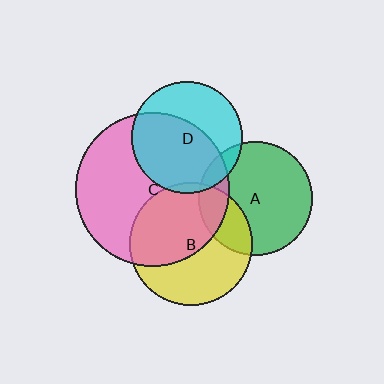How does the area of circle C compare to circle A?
Approximately 1.8 times.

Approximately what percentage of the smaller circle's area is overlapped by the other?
Approximately 60%.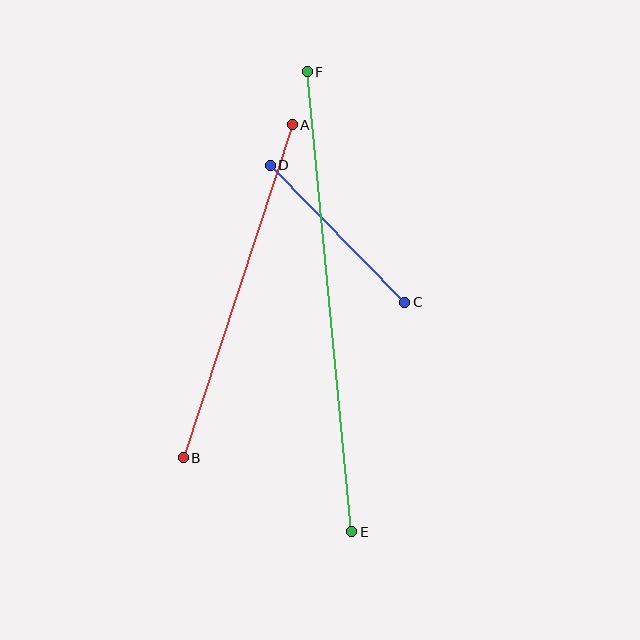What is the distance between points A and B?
The distance is approximately 351 pixels.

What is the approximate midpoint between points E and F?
The midpoint is at approximately (329, 302) pixels.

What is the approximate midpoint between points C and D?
The midpoint is at approximately (337, 234) pixels.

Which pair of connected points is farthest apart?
Points E and F are farthest apart.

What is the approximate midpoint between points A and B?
The midpoint is at approximately (238, 291) pixels.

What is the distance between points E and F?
The distance is approximately 462 pixels.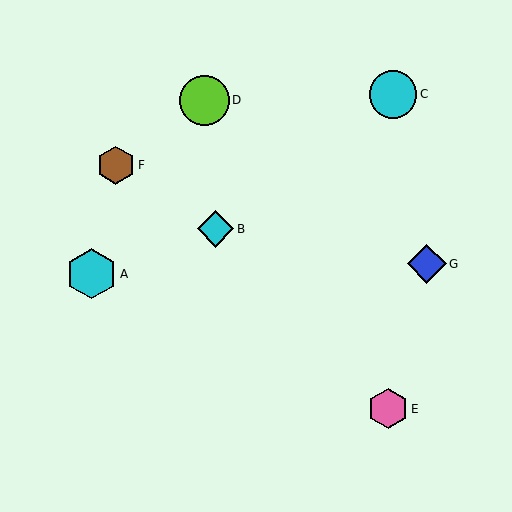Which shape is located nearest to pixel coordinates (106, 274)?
The cyan hexagon (labeled A) at (92, 274) is nearest to that location.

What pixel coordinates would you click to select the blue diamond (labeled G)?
Click at (427, 264) to select the blue diamond G.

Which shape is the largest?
The lime circle (labeled D) is the largest.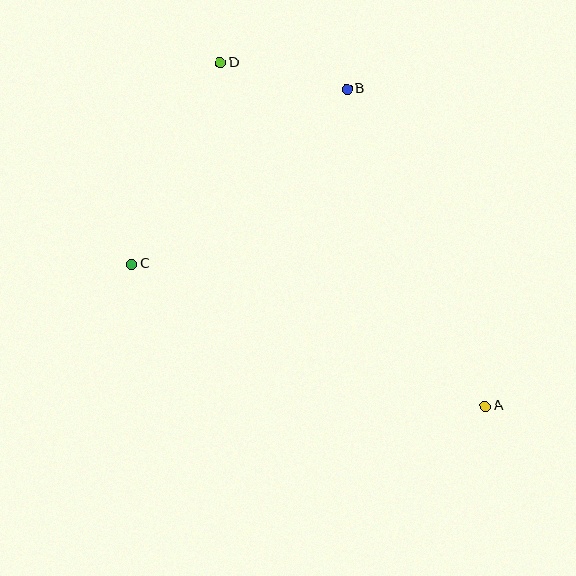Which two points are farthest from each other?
Points A and D are farthest from each other.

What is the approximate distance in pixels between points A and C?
The distance between A and C is approximately 381 pixels.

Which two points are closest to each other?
Points B and D are closest to each other.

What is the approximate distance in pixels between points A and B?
The distance between A and B is approximately 346 pixels.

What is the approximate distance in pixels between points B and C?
The distance between B and C is approximately 277 pixels.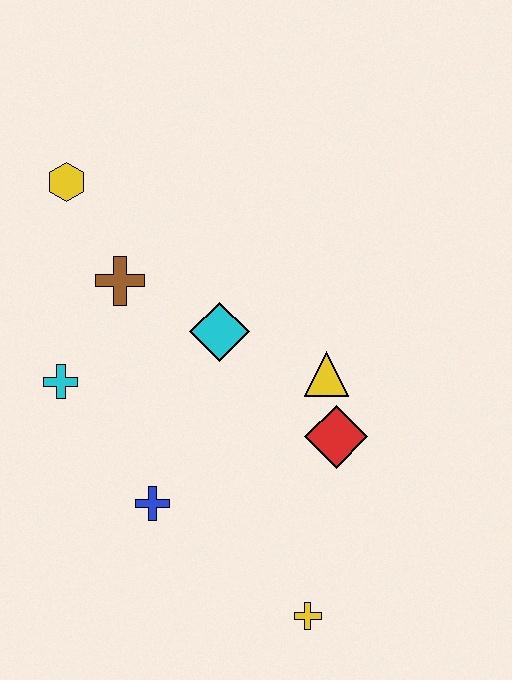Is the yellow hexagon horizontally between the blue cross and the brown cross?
No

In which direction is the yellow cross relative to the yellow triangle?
The yellow cross is below the yellow triangle.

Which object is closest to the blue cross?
The cyan cross is closest to the blue cross.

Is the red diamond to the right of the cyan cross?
Yes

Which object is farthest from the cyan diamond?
The yellow cross is farthest from the cyan diamond.